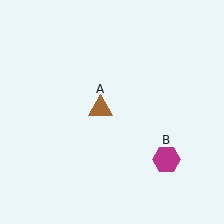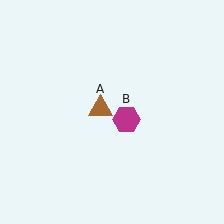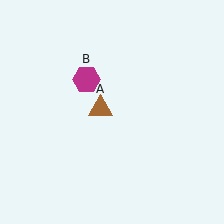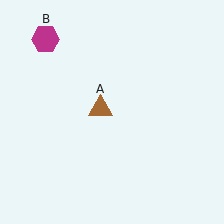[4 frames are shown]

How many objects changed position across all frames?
1 object changed position: magenta hexagon (object B).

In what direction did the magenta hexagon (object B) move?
The magenta hexagon (object B) moved up and to the left.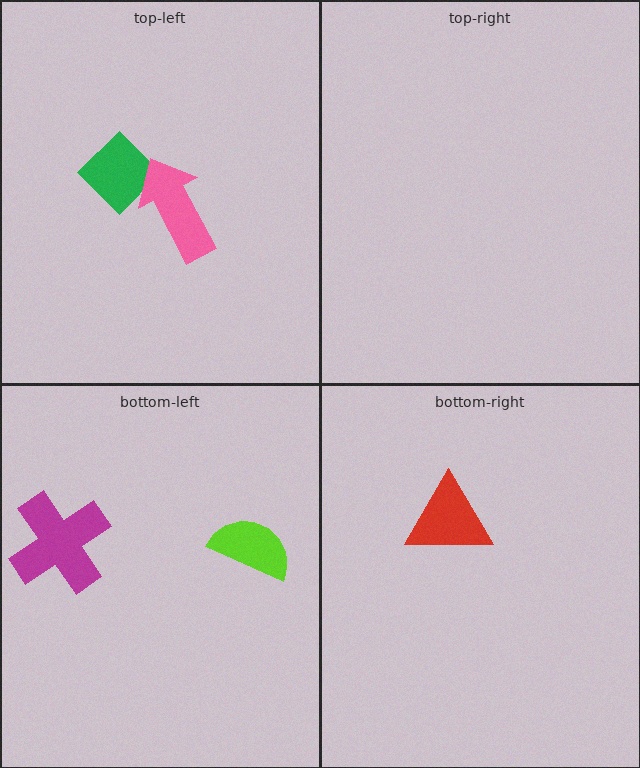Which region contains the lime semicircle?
The bottom-left region.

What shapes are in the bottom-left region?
The magenta cross, the lime semicircle.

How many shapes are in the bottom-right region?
1.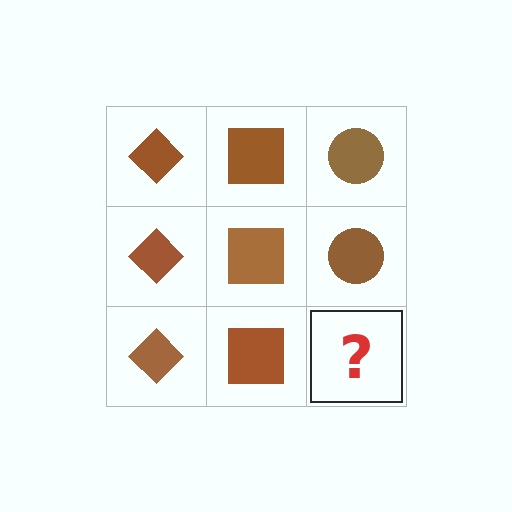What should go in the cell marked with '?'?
The missing cell should contain a brown circle.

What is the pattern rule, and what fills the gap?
The rule is that each column has a consistent shape. The gap should be filled with a brown circle.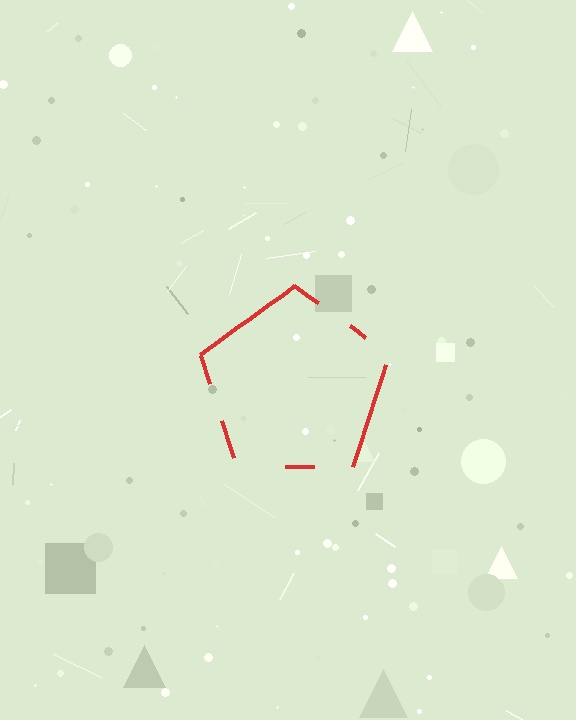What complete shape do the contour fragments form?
The contour fragments form a pentagon.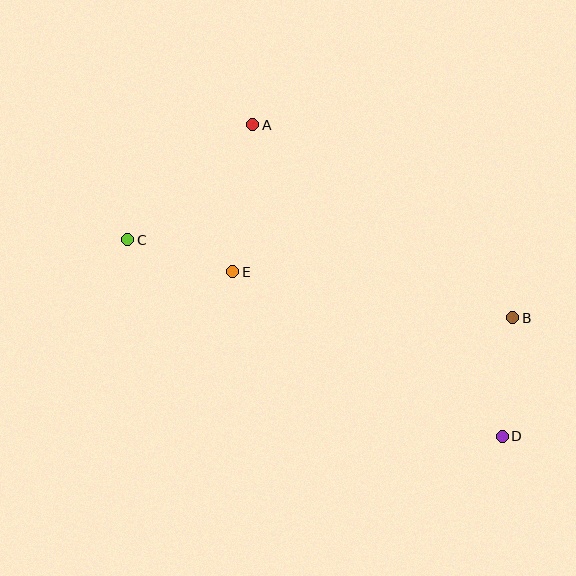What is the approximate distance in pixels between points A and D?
The distance between A and D is approximately 399 pixels.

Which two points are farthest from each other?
Points C and D are farthest from each other.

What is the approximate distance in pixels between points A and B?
The distance between A and B is approximately 324 pixels.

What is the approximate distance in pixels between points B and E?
The distance between B and E is approximately 284 pixels.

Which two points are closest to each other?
Points C and E are closest to each other.